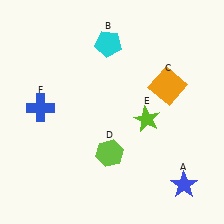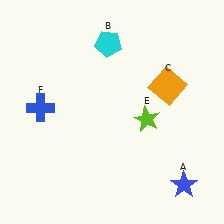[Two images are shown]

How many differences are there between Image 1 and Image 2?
There is 1 difference between the two images.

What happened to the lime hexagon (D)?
The lime hexagon (D) was removed in Image 2. It was in the bottom-left area of Image 1.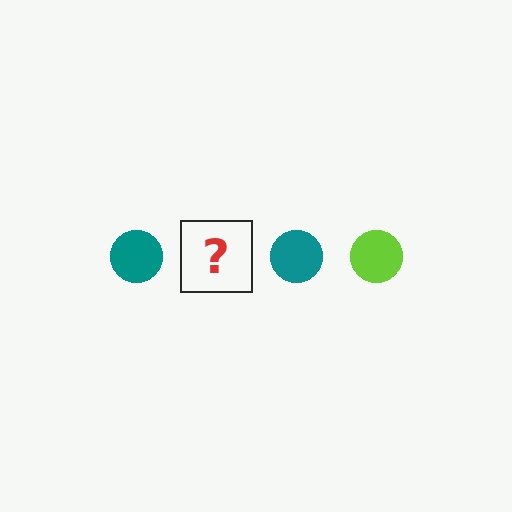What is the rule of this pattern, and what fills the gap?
The rule is that the pattern cycles through teal, lime circles. The gap should be filled with a lime circle.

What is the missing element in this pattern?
The missing element is a lime circle.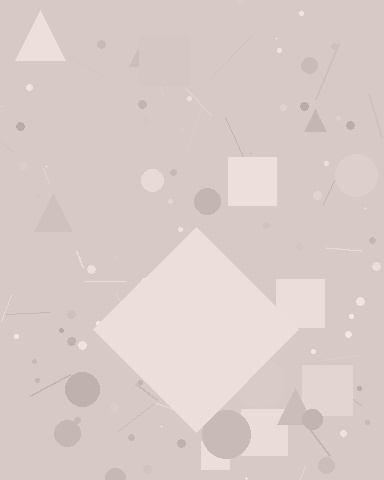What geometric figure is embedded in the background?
A diamond is embedded in the background.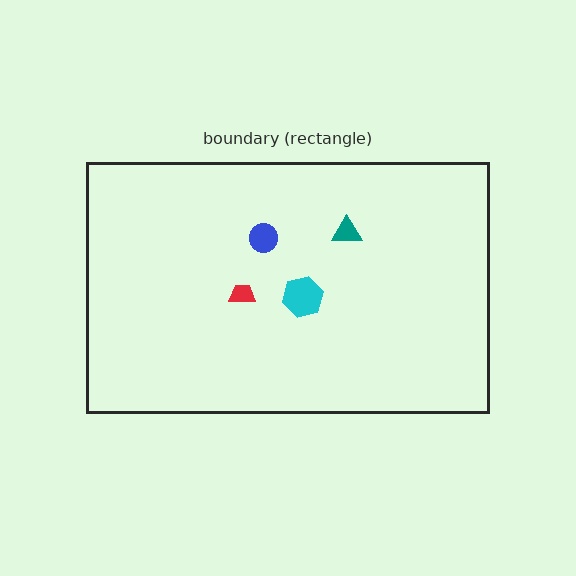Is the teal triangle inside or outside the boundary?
Inside.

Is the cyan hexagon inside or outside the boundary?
Inside.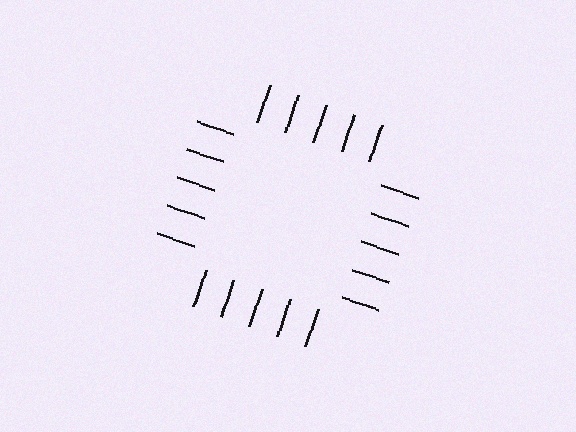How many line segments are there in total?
20 — 5 along each of the 4 edges.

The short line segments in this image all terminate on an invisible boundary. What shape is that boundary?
An illusory square — the line segments terminate on its edges but no continuous stroke is drawn.